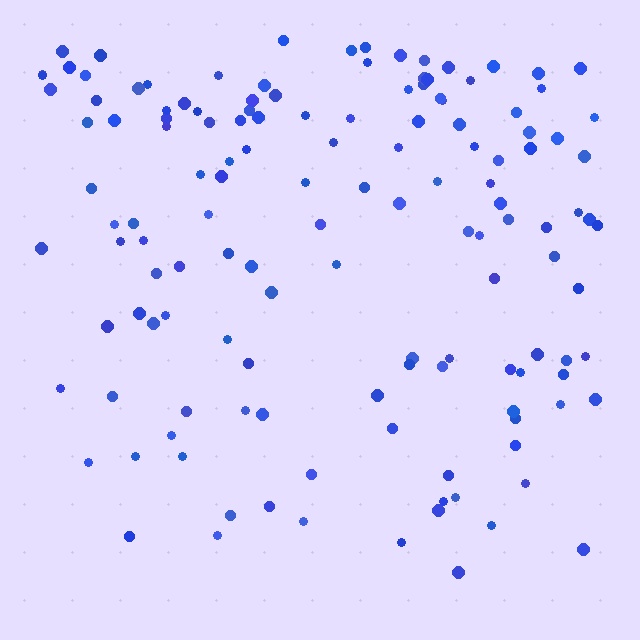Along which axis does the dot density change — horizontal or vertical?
Vertical.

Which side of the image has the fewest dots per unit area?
The bottom.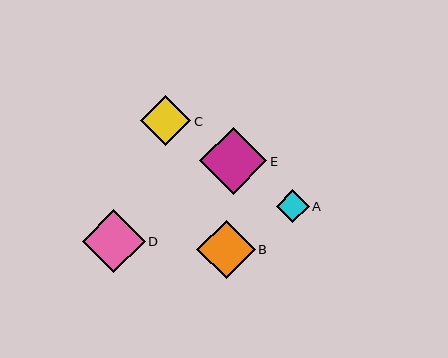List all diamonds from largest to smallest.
From largest to smallest: E, D, B, C, A.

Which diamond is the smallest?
Diamond A is the smallest with a size of approximately 33 pixels.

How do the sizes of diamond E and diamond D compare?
Diamond E and diamond D are approximately the same size.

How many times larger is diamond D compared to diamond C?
Diamond D is approximately 1.3 times the size of diamond C.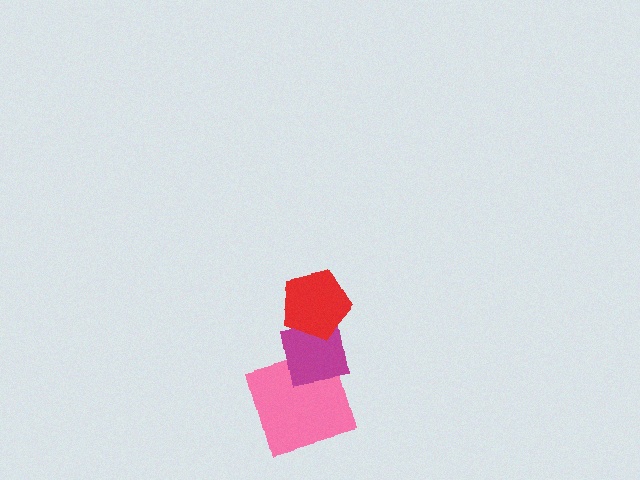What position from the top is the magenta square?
The magenta square is 2nd from the top.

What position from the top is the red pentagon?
The red pentagon is 1st from the top.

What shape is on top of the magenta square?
The red pentagon is on top of the magenta square.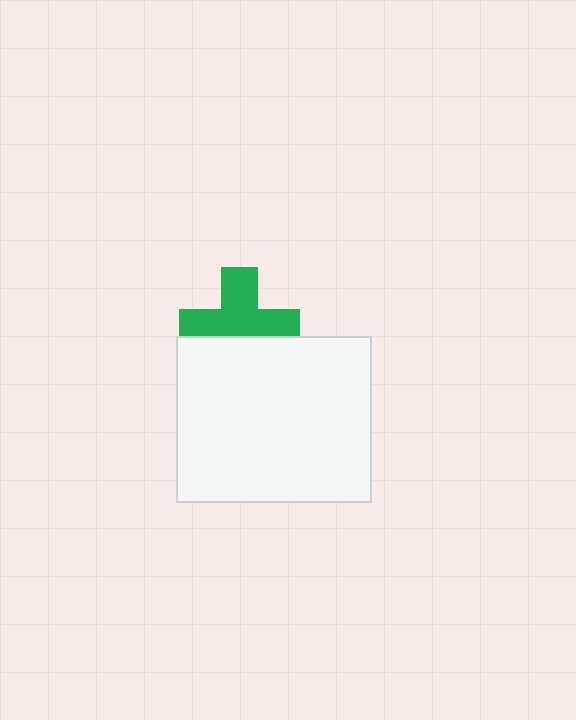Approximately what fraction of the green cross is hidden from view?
Roughly 37% of the green cross is hidden behind the white rectangle.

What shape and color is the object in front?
The object in front is a white rectangle.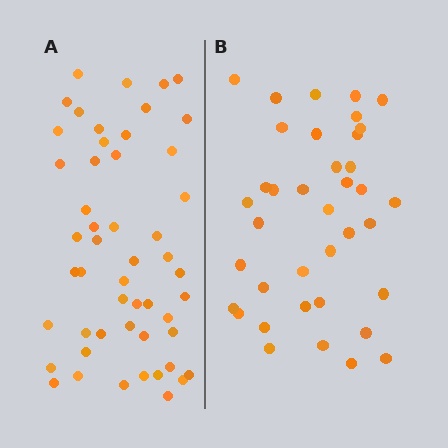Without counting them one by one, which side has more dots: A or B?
Region A (the left region) has more dots.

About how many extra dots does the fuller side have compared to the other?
Region A has approximately 15 more dots than region B.